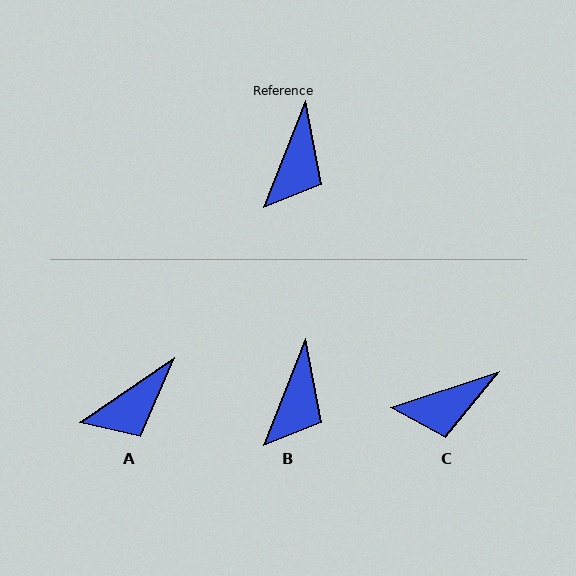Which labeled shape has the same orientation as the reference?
B.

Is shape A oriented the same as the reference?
No, it is off by about 34 degrees.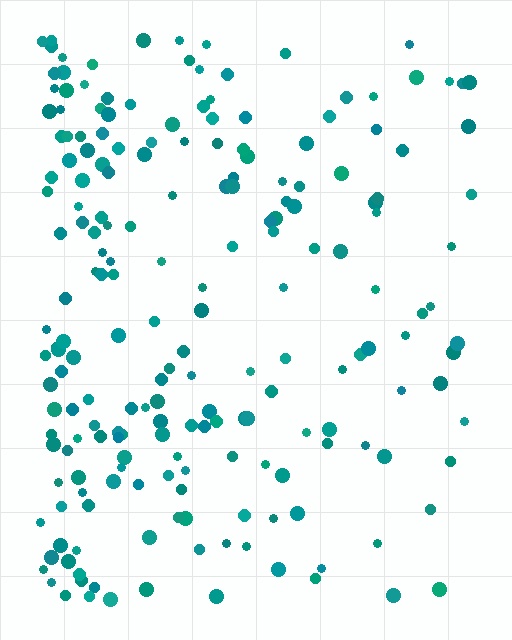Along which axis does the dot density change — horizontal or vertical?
Horizontal.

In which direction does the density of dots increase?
From right to left, with the left side densest.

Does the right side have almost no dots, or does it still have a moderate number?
Still a moderate number, just noticeably fewer than the left.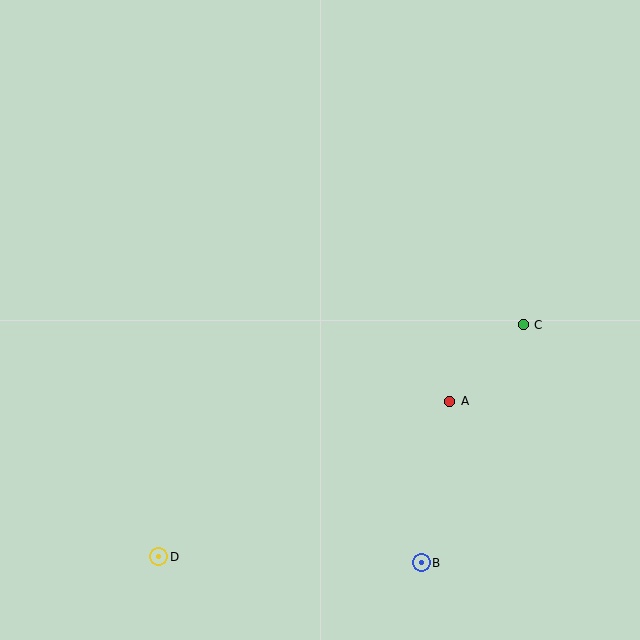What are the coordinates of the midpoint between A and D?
The midpoint between A and D is at (304, 479).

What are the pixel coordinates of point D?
Point D is at (159, 557).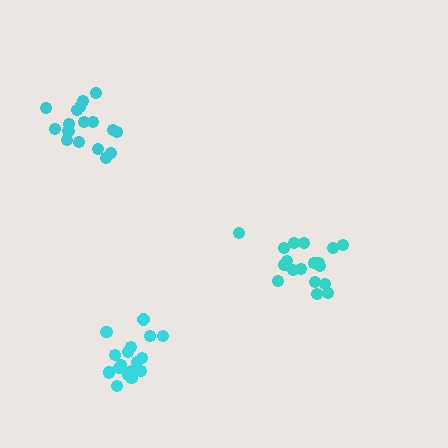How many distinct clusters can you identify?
There are 3 distinct clusters.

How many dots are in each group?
Group 1: 19 dots, Group 2: 18 dots, Group 3: 17 dots (54 total).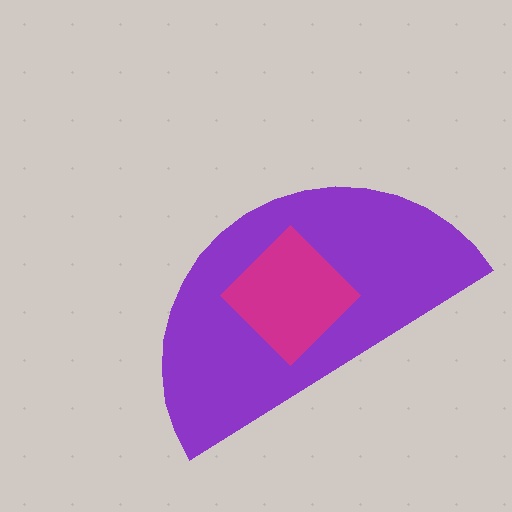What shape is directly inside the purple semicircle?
The magenta diamond.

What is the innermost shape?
The magenta diamond.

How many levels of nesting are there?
2.